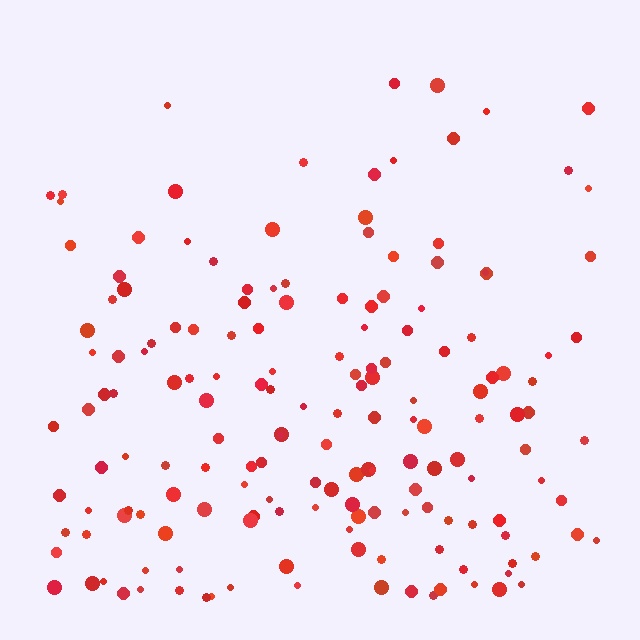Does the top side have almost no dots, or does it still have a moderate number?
Still a moderate number, just noticeably fewer than the bottom.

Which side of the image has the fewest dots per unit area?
The top.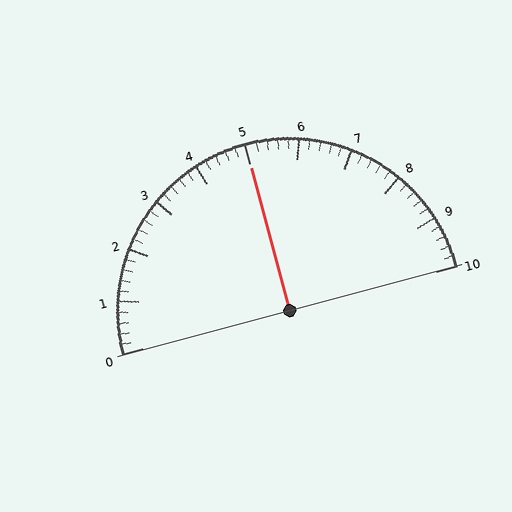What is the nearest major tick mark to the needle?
The nearest major tick mark is 5.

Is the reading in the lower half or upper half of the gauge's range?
The reading is in the upper half of the range (0 to 10).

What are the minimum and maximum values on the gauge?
The gauge ranges from 0 to 10.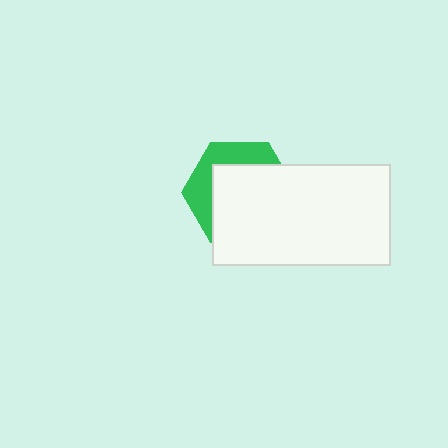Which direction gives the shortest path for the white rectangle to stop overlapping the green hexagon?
Moving toward the lower-right gives the shortest separation.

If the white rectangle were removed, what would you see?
You would see the complete green hexagon.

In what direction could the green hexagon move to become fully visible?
The green hexagon could move toward the upper-left. That would shift it out from behind the white rectangle entirely.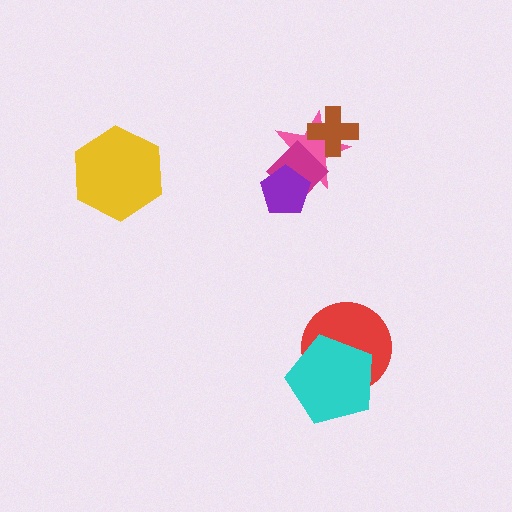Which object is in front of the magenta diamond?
The purple pentagon is in front of the magenta diamond.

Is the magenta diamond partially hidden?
Yes, it is partially covered by another shape.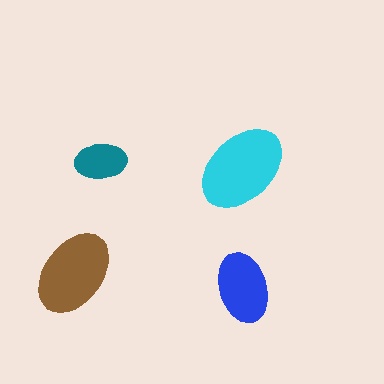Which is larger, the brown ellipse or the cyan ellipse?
The cyan one.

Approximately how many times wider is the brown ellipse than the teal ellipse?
About 1.5 times wider.